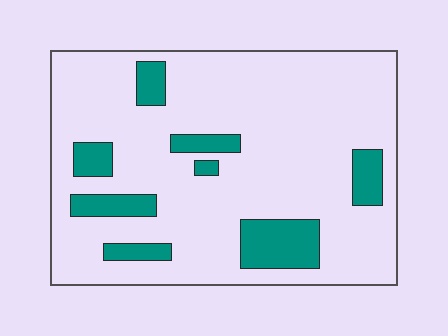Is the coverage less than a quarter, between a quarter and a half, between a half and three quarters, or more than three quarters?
Less than a quarter.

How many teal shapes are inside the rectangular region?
8.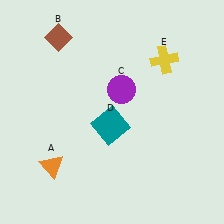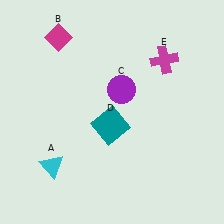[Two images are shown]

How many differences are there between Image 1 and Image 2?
There are 3 differences between the two images.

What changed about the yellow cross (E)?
In Image 1, E is yellow. In Image 2, it changed to magenta.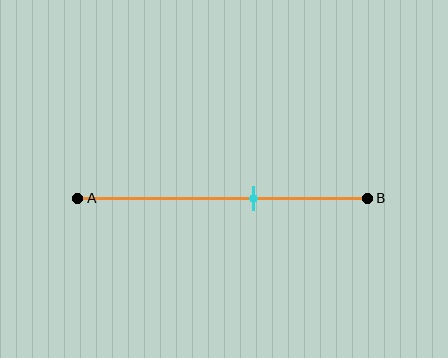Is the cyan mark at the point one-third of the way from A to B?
No, the mark is at about 60% from A, not at the 33% one-third point.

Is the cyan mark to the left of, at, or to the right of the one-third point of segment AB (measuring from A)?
The cyan mark is to the right of the one-third point of segment AB.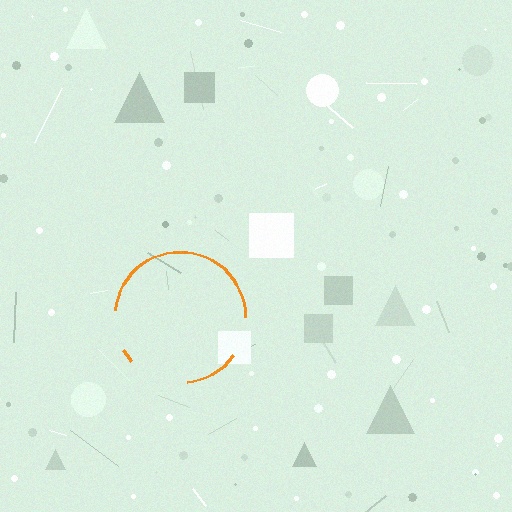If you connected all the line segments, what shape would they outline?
They would outline a circle.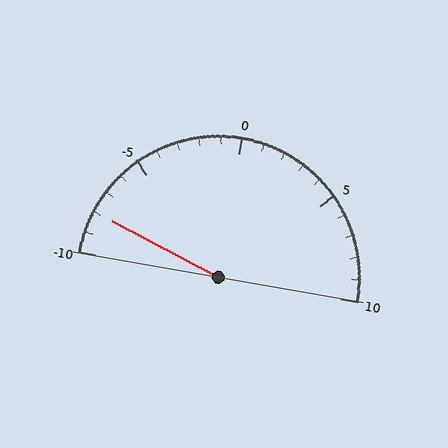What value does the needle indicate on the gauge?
The needle indicates approximately -8.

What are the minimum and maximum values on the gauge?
The gauge ranges from -10 to 10.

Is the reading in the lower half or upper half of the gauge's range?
The reading is in the lower half of the range (-10 to 10).